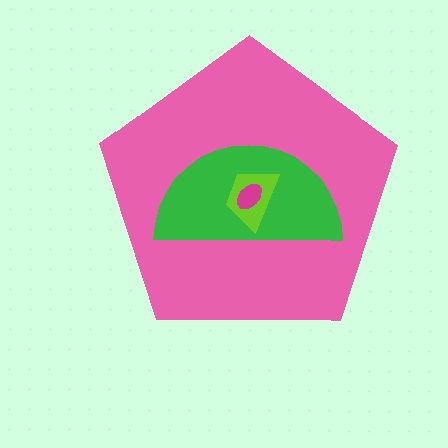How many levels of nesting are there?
4.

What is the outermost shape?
The pink pentagon.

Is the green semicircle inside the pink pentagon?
Yes.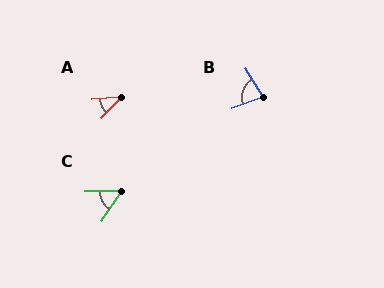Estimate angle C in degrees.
Approximately 56 degrees.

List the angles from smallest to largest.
A (41°), C (56°), B (78°).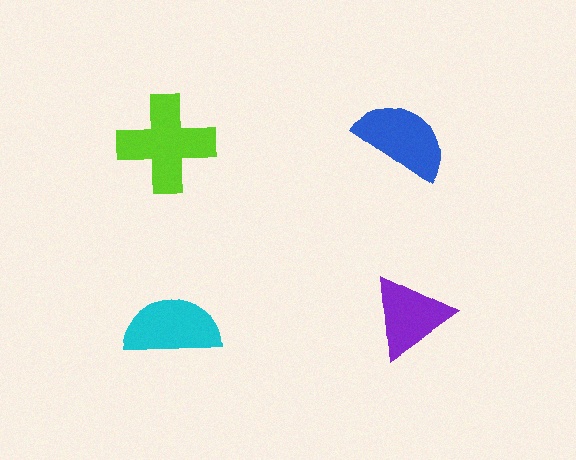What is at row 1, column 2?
A blue semicircle.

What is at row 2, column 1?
A cyan semicircle.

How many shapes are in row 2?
2 shapes.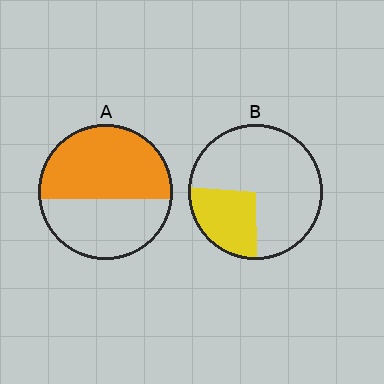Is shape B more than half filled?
No.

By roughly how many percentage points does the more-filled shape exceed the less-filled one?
By roughly 30 percentage points (A over B).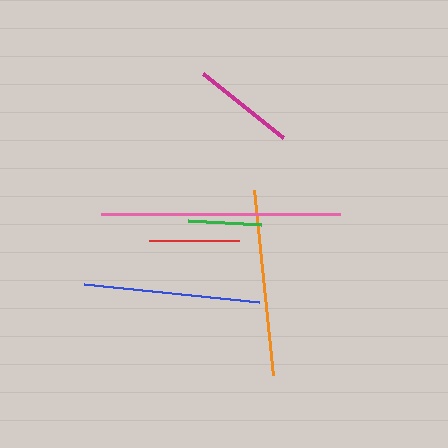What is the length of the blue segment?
The blue segment is approximately 176 pixels long.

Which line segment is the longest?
The pink line is the longest at approximately 240 pixels.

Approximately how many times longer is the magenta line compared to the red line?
The magenta line is approximately 1.2 times the length of the red line.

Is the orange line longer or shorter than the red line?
The orange line is longer than the red line.